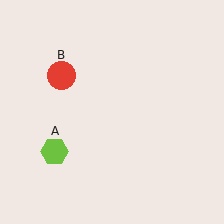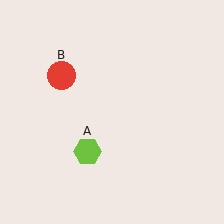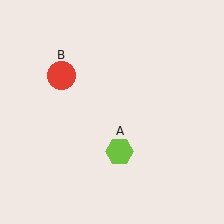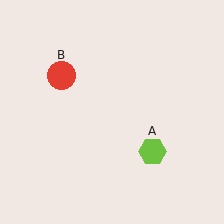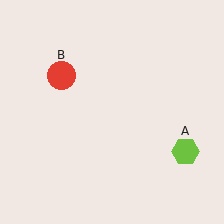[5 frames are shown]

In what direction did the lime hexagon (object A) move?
The lime hexagon (object A) moved right.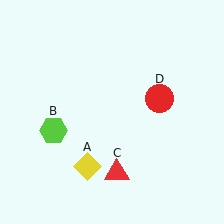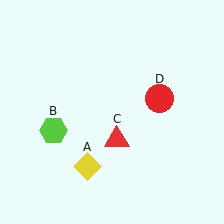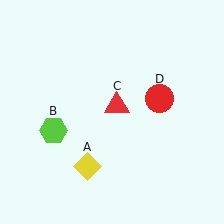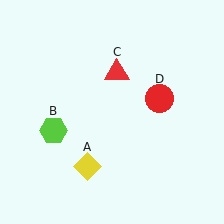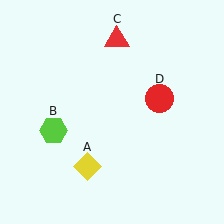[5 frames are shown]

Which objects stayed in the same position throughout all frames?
Yellow diamond (object A) and lime hexagon (object B) and red circle (object D) remained stationary.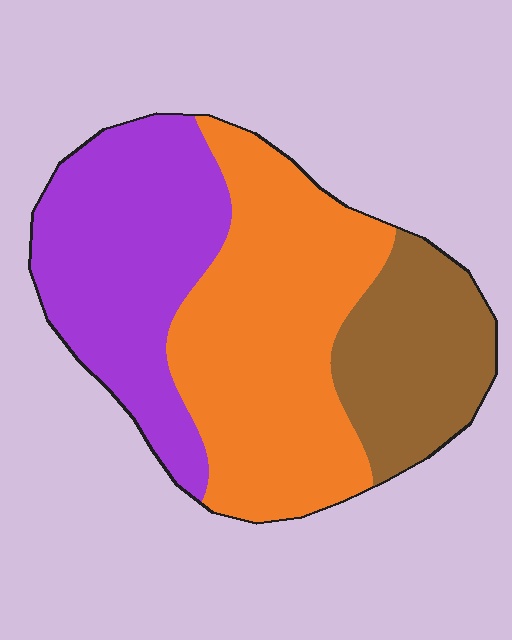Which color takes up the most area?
Orange, at roughly 45%.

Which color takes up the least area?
Brown, at roughly 20%.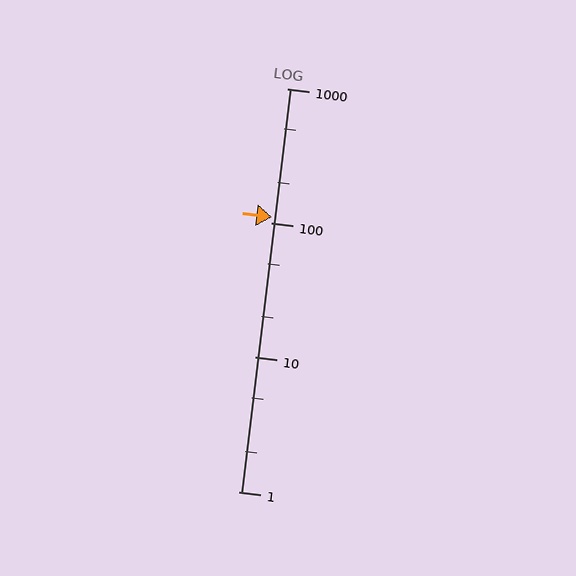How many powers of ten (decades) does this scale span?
The scale spans 3 decades, from 1 to 1000.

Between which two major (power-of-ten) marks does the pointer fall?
The pointer is between 100 and 1000.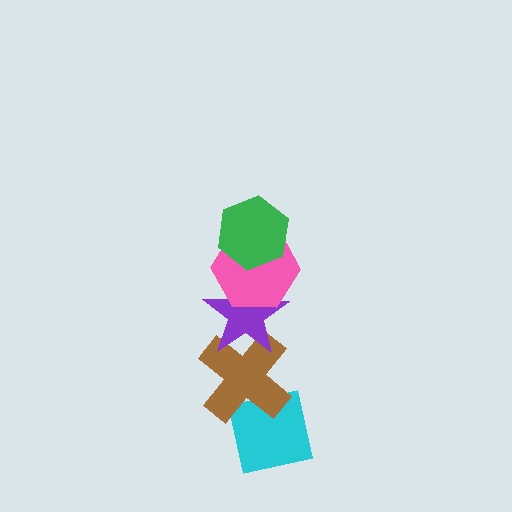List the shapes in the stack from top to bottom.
From top to bottom: the green hexagon, the pink hexagon, the purple star, the brown cross, the cyan square.